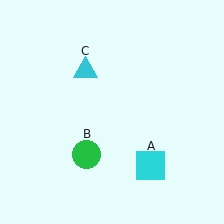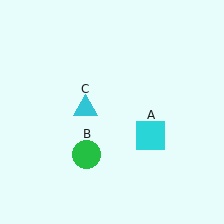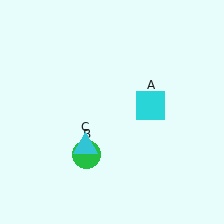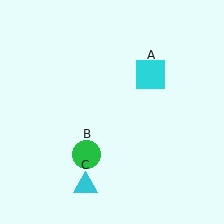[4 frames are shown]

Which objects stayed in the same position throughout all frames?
Green circle (object B) remained stationary.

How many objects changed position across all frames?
2 objects changed position: cyan square (object A), cyan triangle (object C).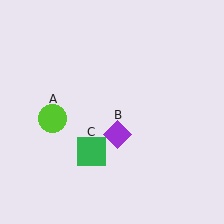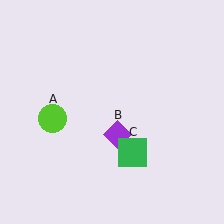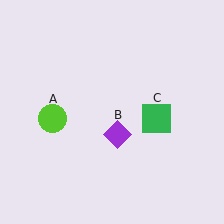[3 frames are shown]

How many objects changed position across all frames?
1 object changed position: green square (object C).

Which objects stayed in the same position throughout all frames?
Lime circle (object A) and purple diamond (object B) remained stationary.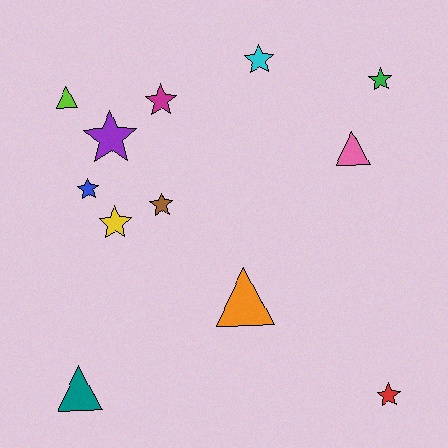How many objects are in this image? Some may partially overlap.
There are 12 objects.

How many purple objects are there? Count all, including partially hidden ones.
There is 1 purple object.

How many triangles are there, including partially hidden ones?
There are 4 triangles.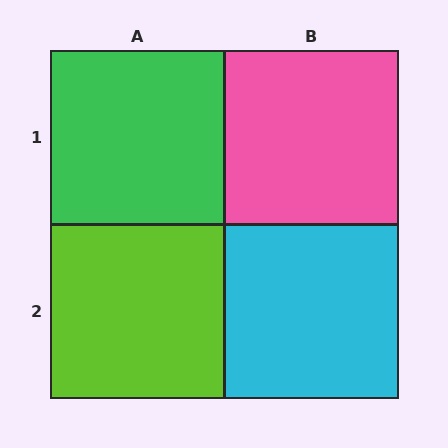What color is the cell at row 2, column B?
Cyan.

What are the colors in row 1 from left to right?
Green, pink.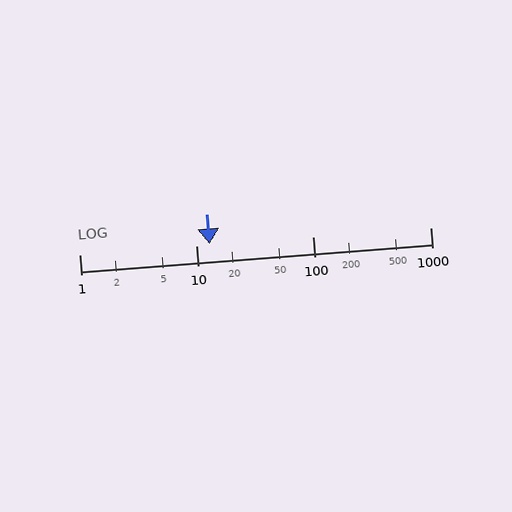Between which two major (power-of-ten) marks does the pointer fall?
The pointer is between 10 and 100.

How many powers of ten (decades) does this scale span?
The scale spans 3 decades, from 1 to 1000.